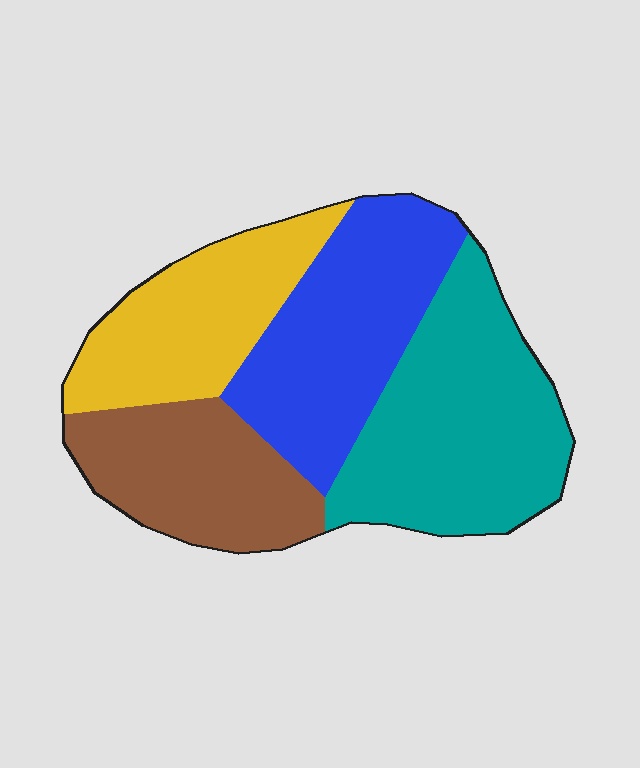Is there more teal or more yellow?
Teal.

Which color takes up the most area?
Teal, at roughly 30%.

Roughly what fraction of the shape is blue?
Blue covers about 25% of the shape.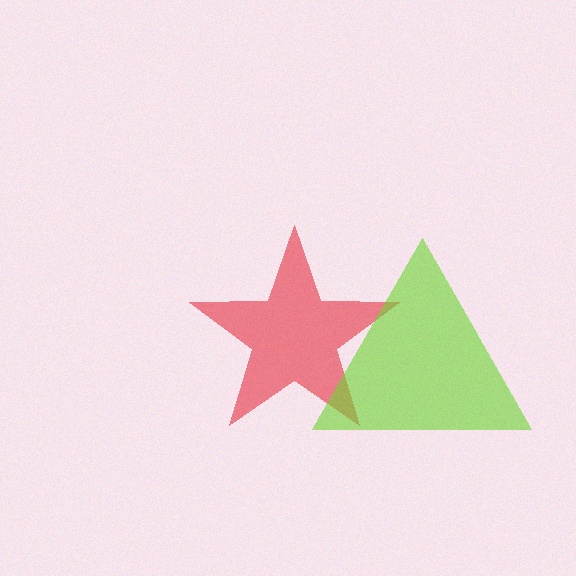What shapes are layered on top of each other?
The layered shapes are: a red star, a lime triangle.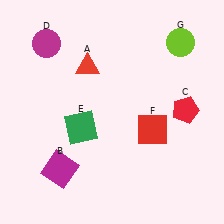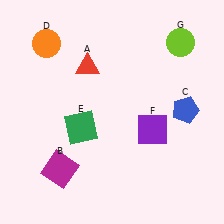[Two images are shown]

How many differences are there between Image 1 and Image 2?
There are 3 differences between the two images.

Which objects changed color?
C changed from red to blue. D changed from magenta to orange. F changed from red to purple.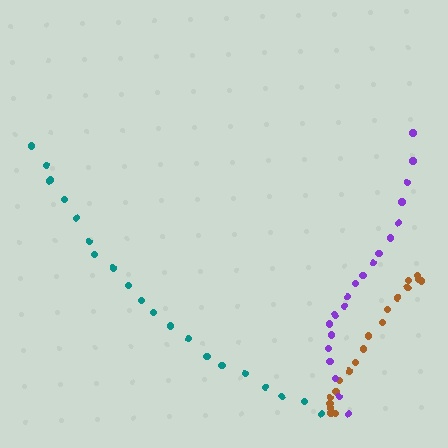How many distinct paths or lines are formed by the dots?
There are 3 distinct paths.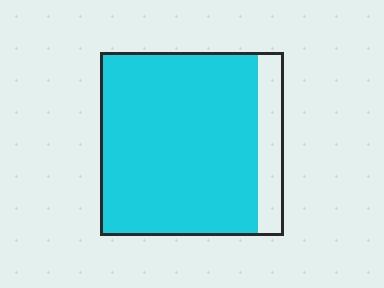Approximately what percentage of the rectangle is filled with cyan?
Approximately 85%.